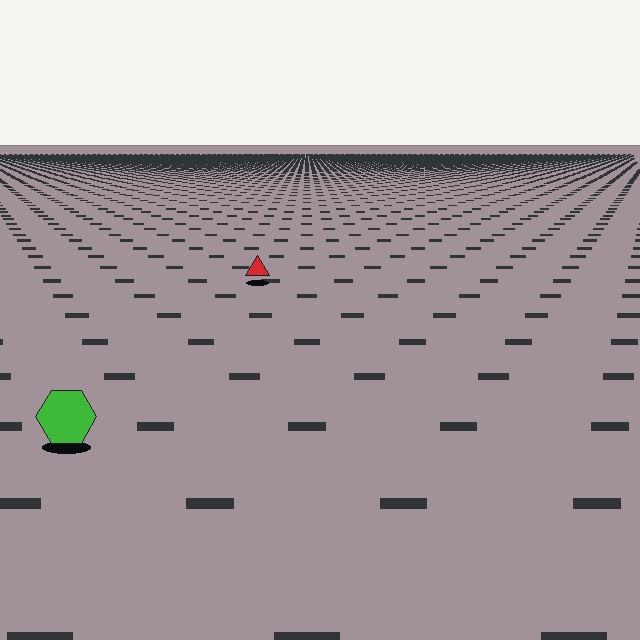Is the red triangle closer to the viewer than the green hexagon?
No. The green hexagon is closer — you can tell from the texture gradient: the ground texture is coarser near it.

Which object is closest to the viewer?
The green hexagon is closest. The texture marks near it are larger and more spread out.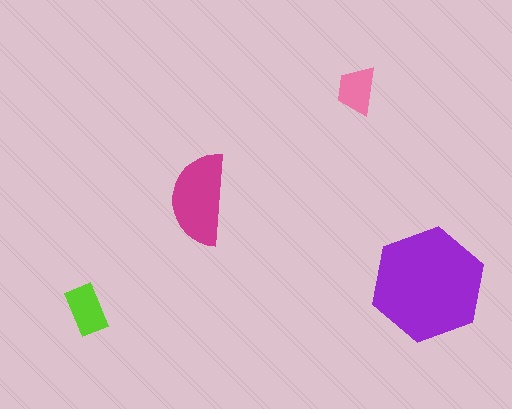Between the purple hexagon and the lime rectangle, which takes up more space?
The purple hexagon.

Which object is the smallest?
The pink trapezoid.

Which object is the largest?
The purple hexagon.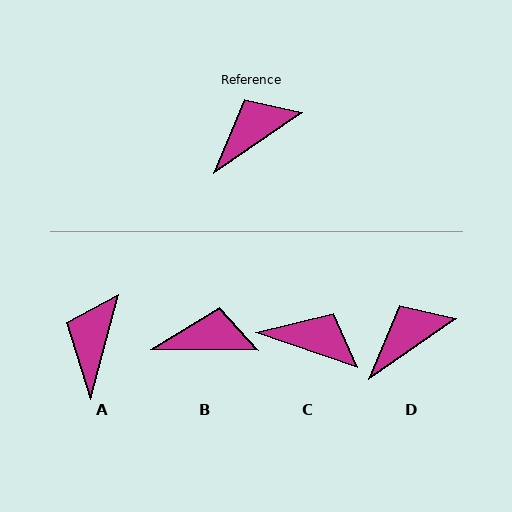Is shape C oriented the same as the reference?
No, it is off by about 54 degrees.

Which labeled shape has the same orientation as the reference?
D.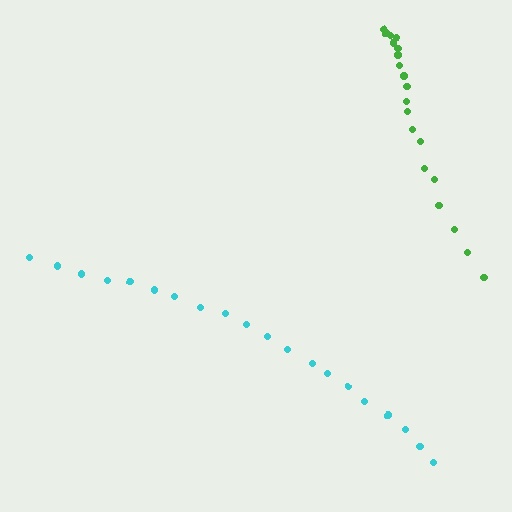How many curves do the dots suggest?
There are 2 distinct paths.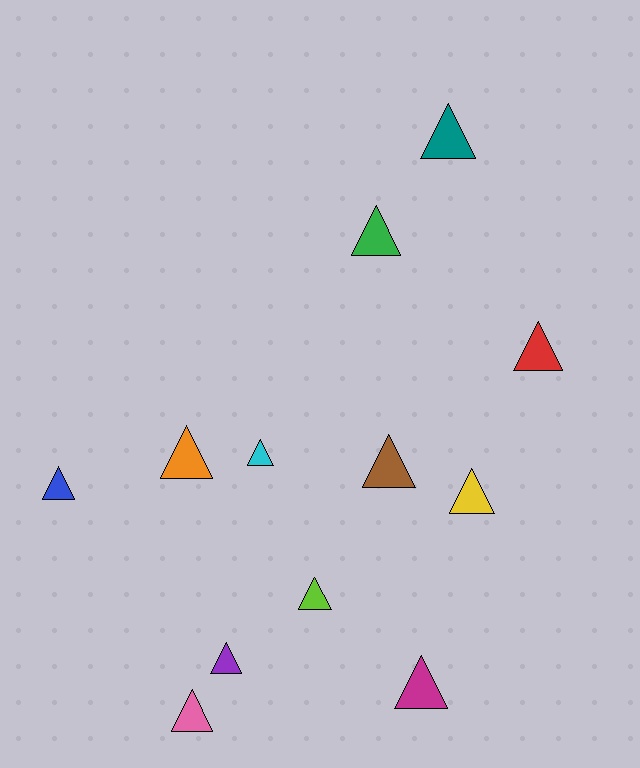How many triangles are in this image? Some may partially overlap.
There are 12 triangles.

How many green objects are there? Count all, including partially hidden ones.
There is 1 green object.